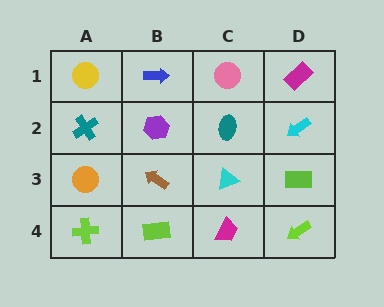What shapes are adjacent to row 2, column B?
A blue arrow (row 1, column B), a brown arrow (row 3, column B), a teal cross (row 2, column A), a teal ellipse (row 2, column C).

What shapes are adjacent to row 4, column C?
A cyan triangle (row 3, column C), a lime rectangle (row 4, column B), a lime arrow (row 4, column D).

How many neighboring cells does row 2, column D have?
3.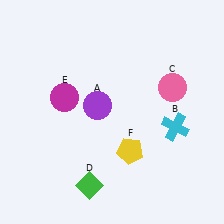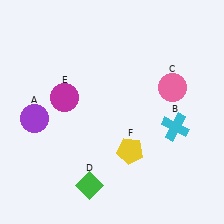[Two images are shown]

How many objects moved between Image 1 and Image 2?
1 object moved between the two images.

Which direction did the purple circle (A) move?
The purple circle (A) moved left.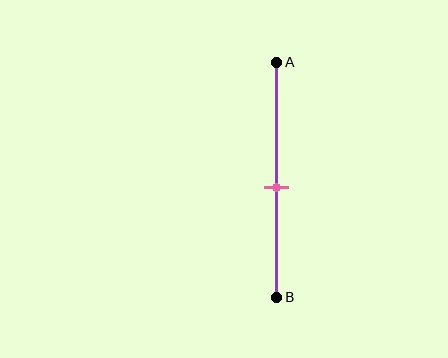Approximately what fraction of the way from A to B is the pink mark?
The pink mark is approximately 55% of the way from A to B.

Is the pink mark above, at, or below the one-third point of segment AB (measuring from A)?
The pink mark is below the one-third point of segment AB.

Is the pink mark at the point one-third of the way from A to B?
No, the mark is at about 55% from A, not at the 33% one-third point.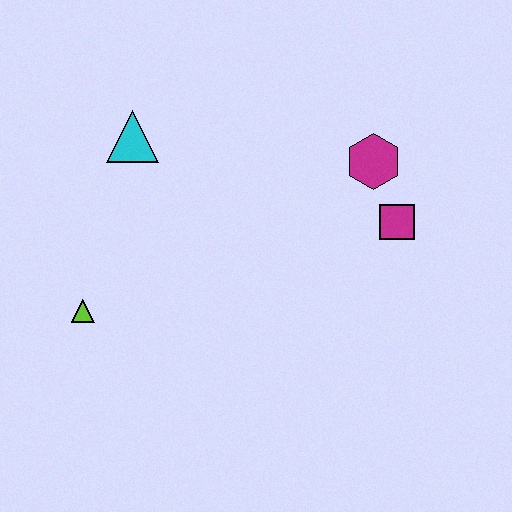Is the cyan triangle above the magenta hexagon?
Yes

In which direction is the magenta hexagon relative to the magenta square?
The magenta hexagon is above the magenta square.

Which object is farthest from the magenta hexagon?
The lime triangle is farthest from the magenta hexagon.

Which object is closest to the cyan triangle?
The lime triangle is closest to the cyan triangle.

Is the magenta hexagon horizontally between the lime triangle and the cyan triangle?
No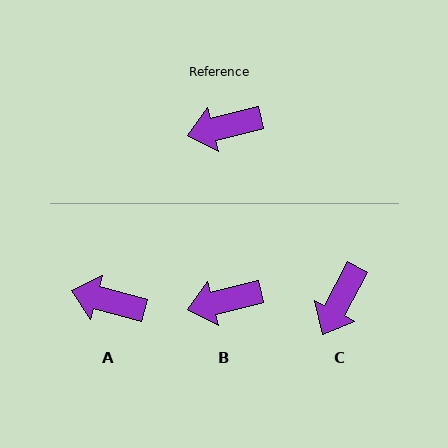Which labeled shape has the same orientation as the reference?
B.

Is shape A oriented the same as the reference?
No, it is off by about 29 degrees.